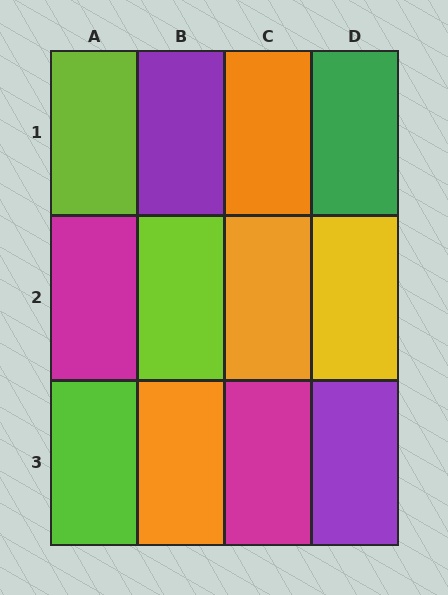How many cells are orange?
3 cells are orange.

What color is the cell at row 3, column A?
Lime.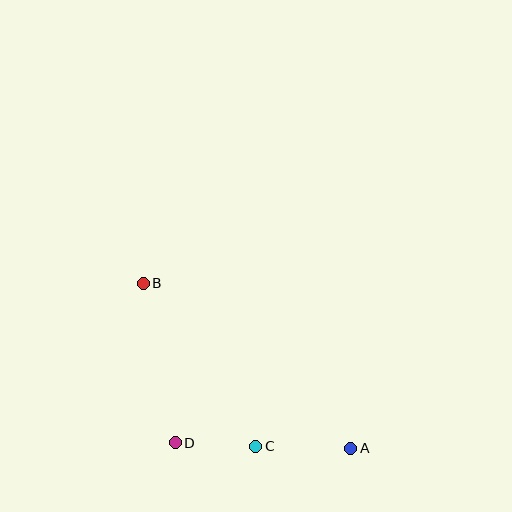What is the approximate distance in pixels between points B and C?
The distance between B and C is approximately 198 pixels.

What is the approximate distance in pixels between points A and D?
The distance between A and D is approximately 176 pixels.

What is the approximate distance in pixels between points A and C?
The distance between A and C is approximately 95 pixels.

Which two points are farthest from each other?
Points A and B are farthest from each other.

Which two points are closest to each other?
Points C and D are closest to each other.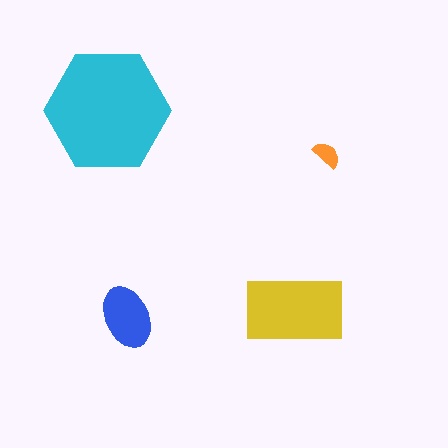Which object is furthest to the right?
The orange semicircle is rightmost.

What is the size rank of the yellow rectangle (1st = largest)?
2nd.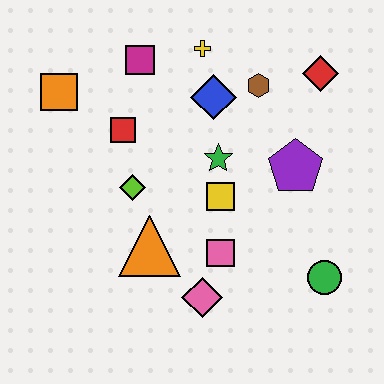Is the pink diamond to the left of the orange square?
No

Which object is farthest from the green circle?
The orange square is farthest from the green circle.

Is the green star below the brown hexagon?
Yes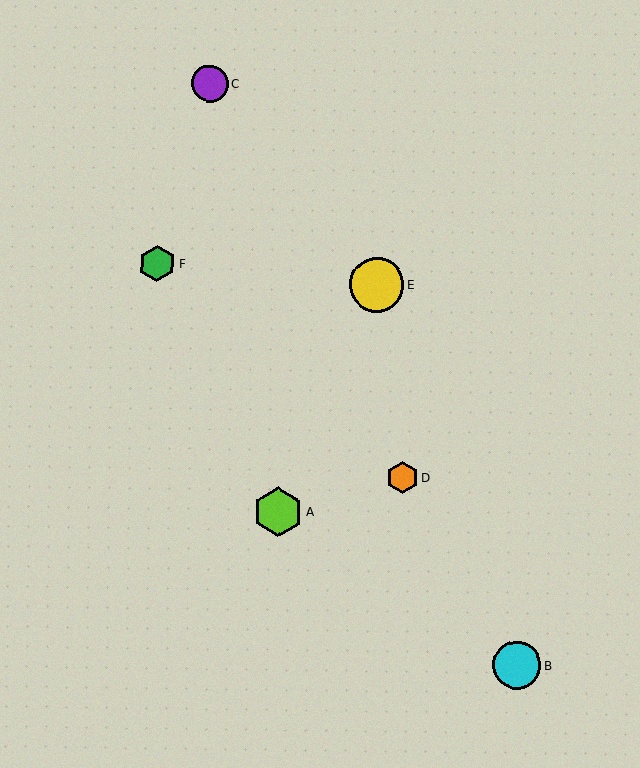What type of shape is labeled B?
Shape B is a cyan circle.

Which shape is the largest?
The yellow circle (labeled E) is the largest.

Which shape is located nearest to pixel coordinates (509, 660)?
The cyan circle (labeled B) at (517, 665) is nearest to that location.